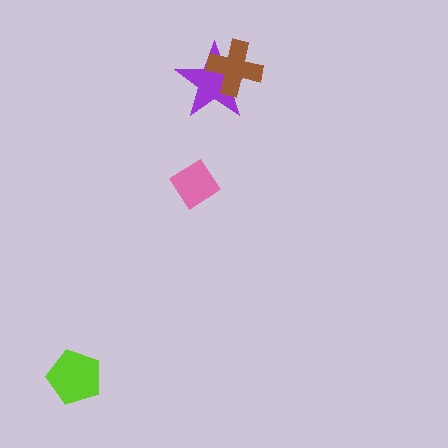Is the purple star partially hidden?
Yes, it is partially covered by another shape.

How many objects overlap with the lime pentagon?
0 objects overlap with the lime pentagon.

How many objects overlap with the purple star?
1 object overlaps with the purple star.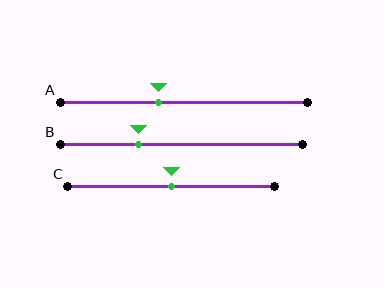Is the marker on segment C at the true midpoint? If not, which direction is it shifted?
Yes, the marker on segment C is at the true midpoint.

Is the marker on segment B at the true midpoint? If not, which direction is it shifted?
No, the marker on segment B is shifted to the left by about 17% of the segment length.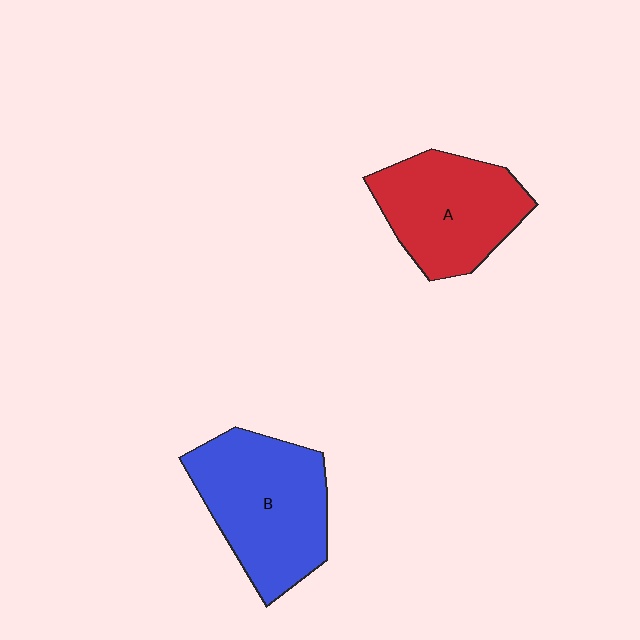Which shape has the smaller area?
Shape A (red).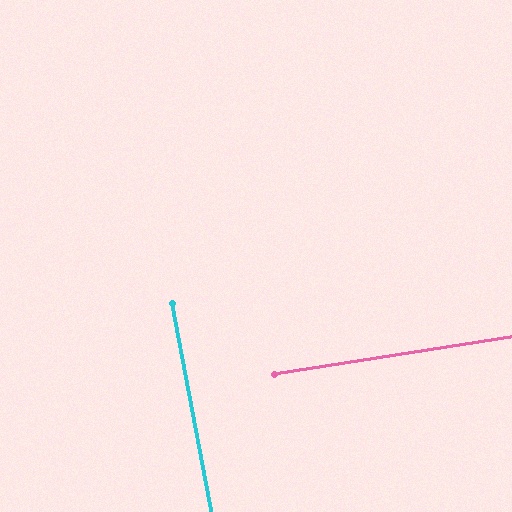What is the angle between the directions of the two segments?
Approximately 88 degrees.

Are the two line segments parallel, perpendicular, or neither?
Perpendicular — they meet at approximately 88°.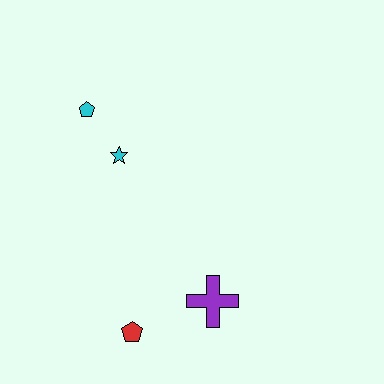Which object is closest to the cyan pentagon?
The cyan star is closest to the cyan pentagon.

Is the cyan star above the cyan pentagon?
No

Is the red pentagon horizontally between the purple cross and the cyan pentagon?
Yes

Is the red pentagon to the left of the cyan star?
No